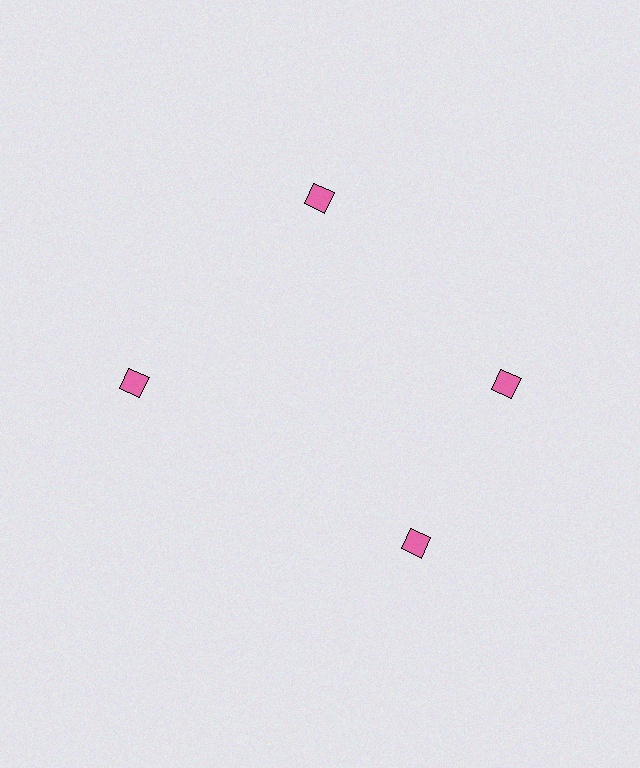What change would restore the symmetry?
The symmetry would be restored by rotating it back into even spacing with its neighbors so that all 4 diamonds sit at equal angles and equal distance from the center.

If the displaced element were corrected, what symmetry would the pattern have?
It would have 4-fold rotational symmetry — the pattern would map onto itself every 90 degrees.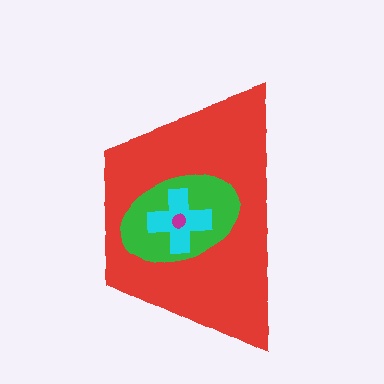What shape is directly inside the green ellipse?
The cyan cross.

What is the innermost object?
The magenta circle.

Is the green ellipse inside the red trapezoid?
Yes.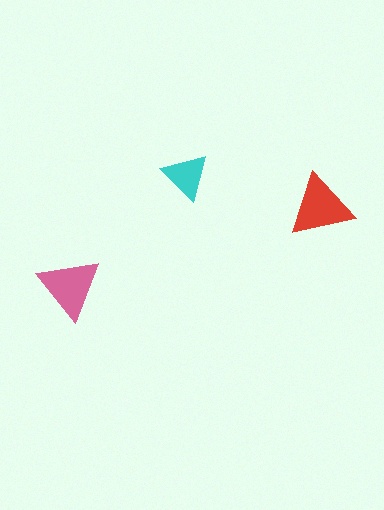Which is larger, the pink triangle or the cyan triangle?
The pink one.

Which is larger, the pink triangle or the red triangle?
The red one.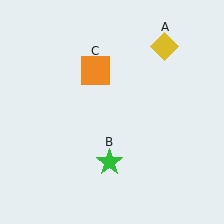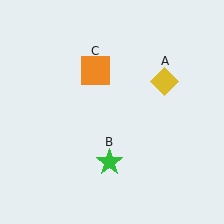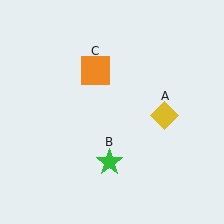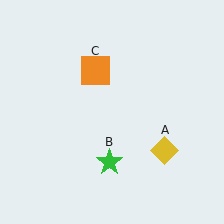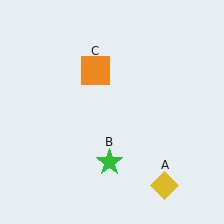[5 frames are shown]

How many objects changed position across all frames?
1 object changed position: yellow diamond (object A).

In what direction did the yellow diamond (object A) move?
The yellow diamond (object A) moved down.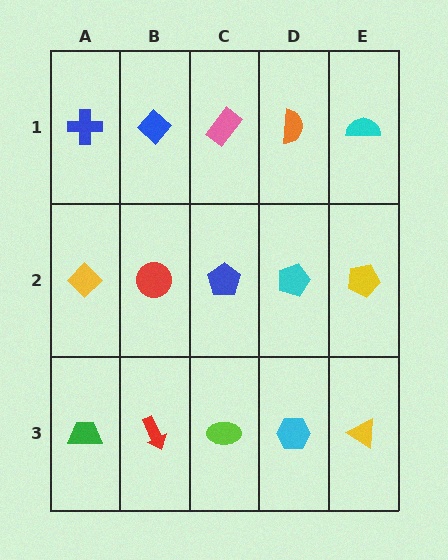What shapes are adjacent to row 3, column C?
A blue pentagon (row 2, column C), a red arrow (row 3, column B), a cyan hexagon (row 3, column D).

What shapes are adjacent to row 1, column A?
A yellow diamond (row 2, column A), a blue diamond (row 1, column B).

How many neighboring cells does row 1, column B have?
3.